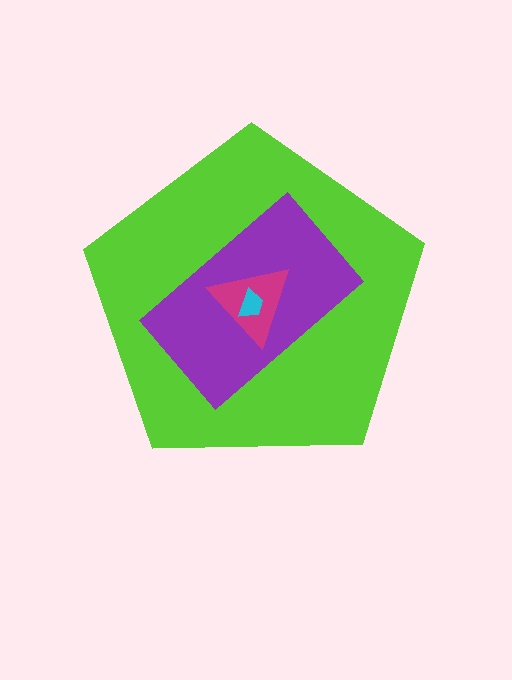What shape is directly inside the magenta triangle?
The cyan trapezoid.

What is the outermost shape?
The lime pentagon.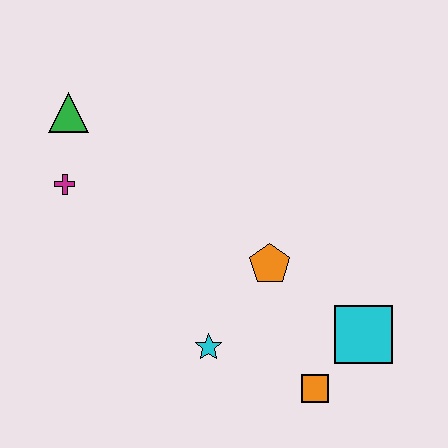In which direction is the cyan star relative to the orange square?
The cyan star is to the left of the orange square.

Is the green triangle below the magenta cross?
No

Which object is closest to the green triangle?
The magenta cross is closest to the green triangle.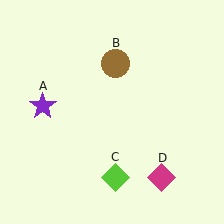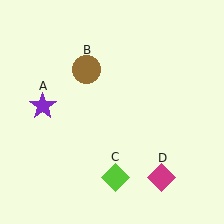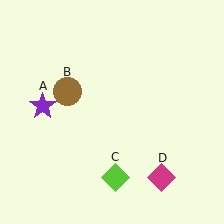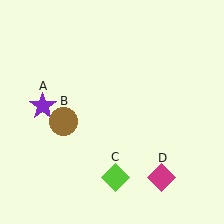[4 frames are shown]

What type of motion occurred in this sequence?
The brown circle (object B) rotated counterclockwise around the center of the scene.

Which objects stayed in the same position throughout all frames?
Purple star (object A) and lime diamond (object C) and magenta diamond (object D) remained stationary.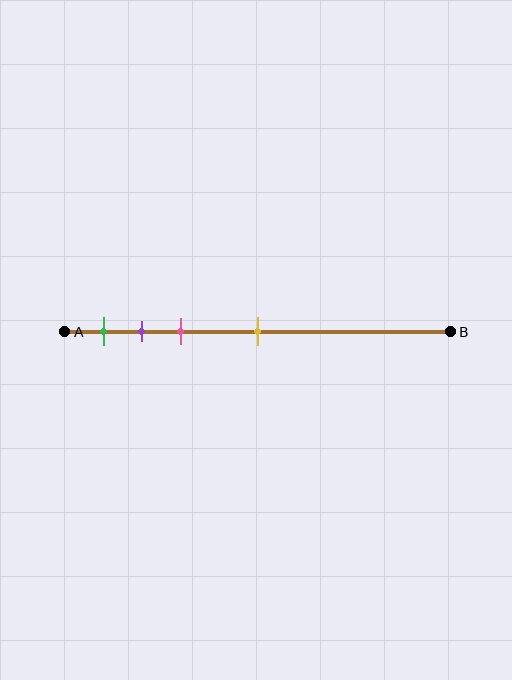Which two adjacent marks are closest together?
The purple and pink marks are the closest adjacent pair.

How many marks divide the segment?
There are 4 marks dividing the segment.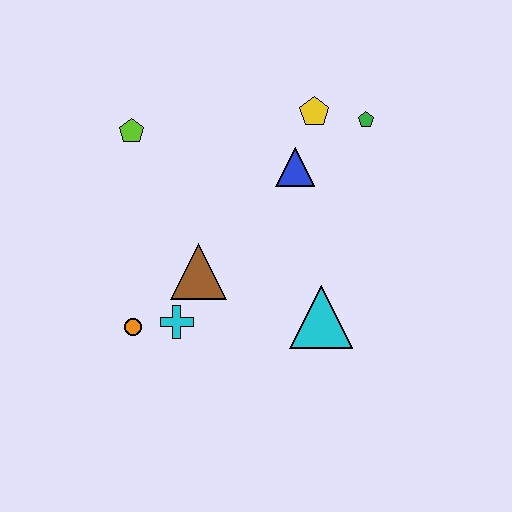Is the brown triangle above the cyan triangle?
Yes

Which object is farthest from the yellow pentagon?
The orange circle is farthest from the yellow pentagon.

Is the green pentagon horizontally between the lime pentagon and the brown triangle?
No